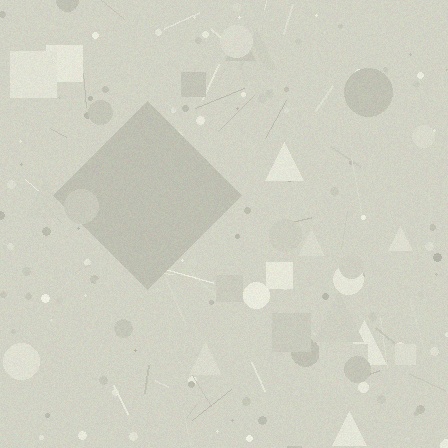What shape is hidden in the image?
A diamond is hidden in the image.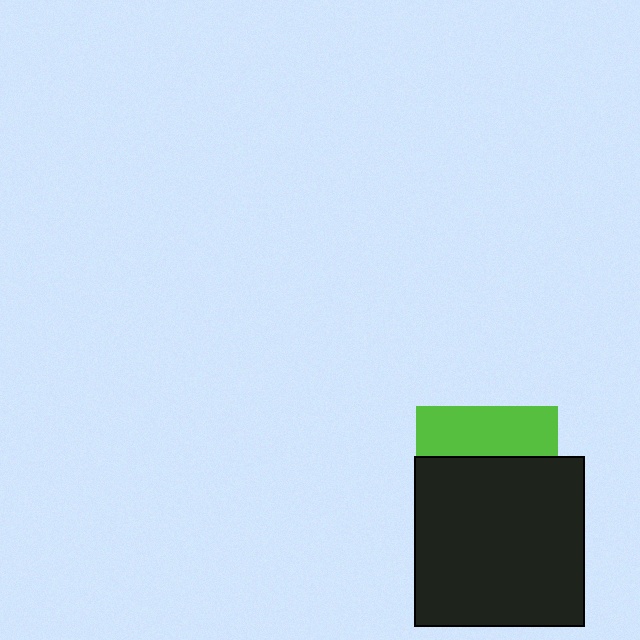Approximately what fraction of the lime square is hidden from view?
Roughly 65% of the lime square is hidden behind the black square.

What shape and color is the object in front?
The object in front is a black square.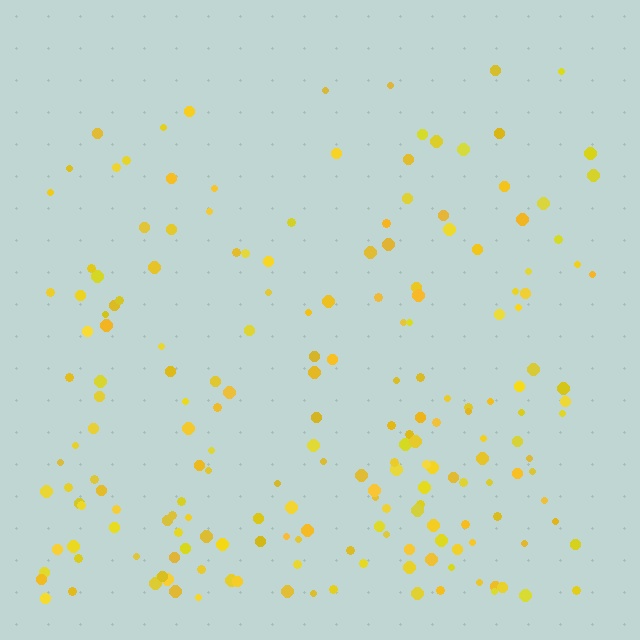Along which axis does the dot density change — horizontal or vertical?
Vertical.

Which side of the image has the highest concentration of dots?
The bottom.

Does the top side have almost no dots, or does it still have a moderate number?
Still a moderate number, just noticeably fewer than the bottom.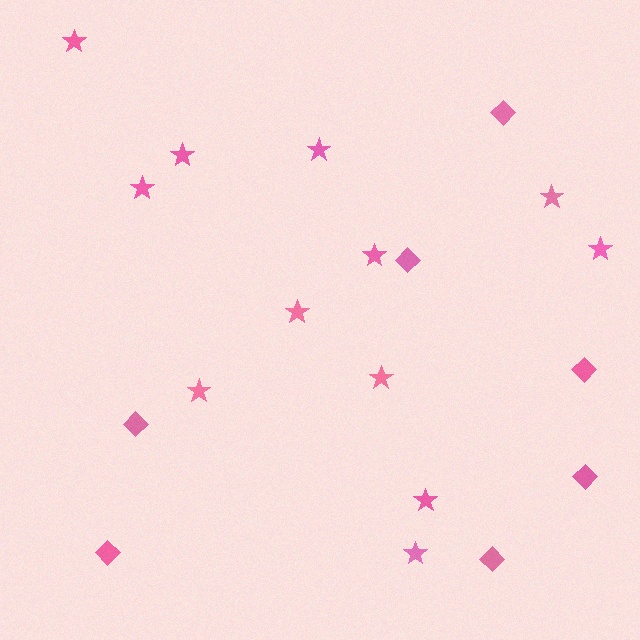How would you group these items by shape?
There are 2 groups: one group of stars (12) and one group of diamonds (7).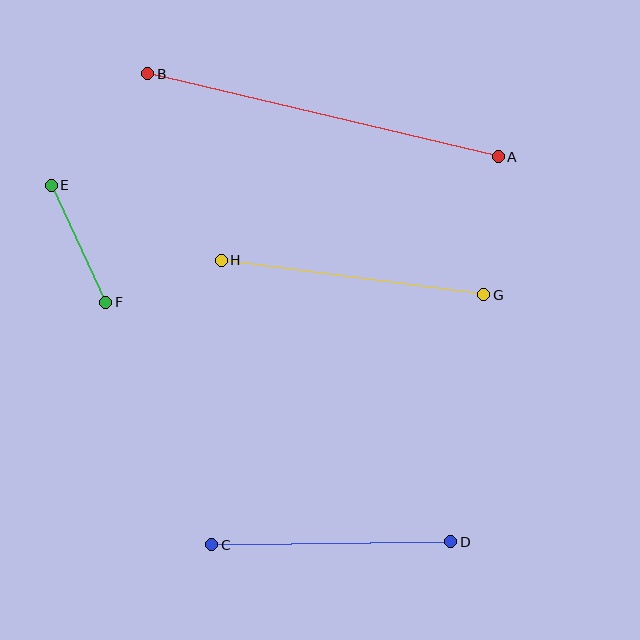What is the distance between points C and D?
The distance is approximately 239 pixels.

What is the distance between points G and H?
The distance is approximately 264 pixels.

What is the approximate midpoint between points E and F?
The midpoint is at approximately (78, 244) pixels.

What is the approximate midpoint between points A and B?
The midpoint is at approximately (323, 115) pixels.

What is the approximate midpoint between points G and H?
The midpoint is at approximately (353, 277) pixels.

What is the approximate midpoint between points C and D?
The midpoint is at approximately (331, 543) pixels.